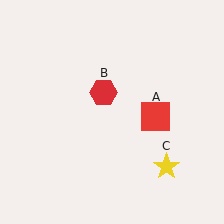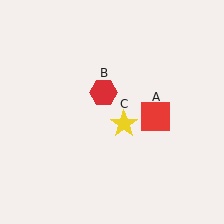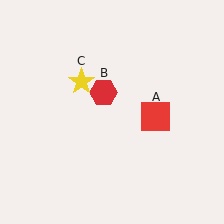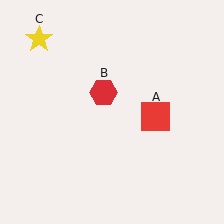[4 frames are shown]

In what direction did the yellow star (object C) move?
The yellow star (object C) moved up and to the left.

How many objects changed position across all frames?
1 object changed position: yellow star (object C).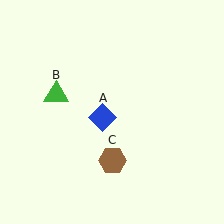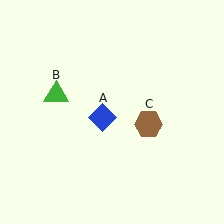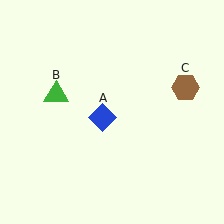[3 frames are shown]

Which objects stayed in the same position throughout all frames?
Blue diamond (object A) and green triangle (object B) remained stationary.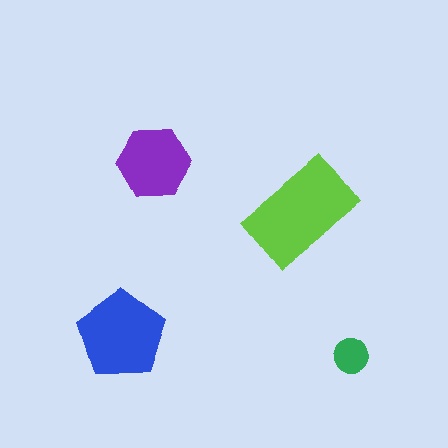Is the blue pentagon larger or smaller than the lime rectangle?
Smaller.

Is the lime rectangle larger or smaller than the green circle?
Larger.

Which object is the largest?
The lime rectangle.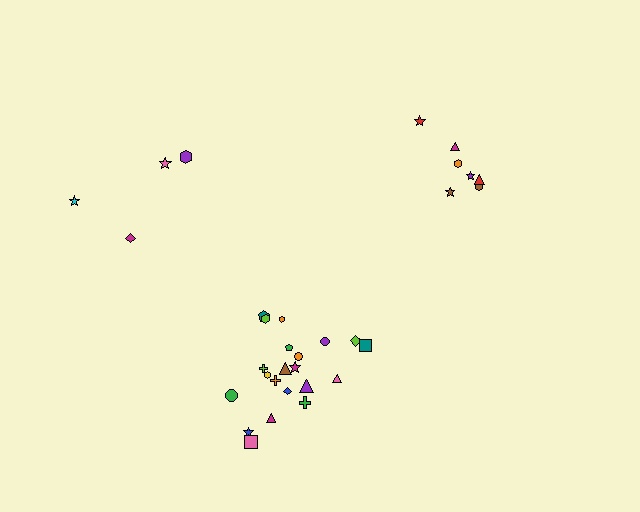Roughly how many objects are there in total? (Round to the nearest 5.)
Roughly 35 objects in total.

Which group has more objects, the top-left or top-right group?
The top-right group.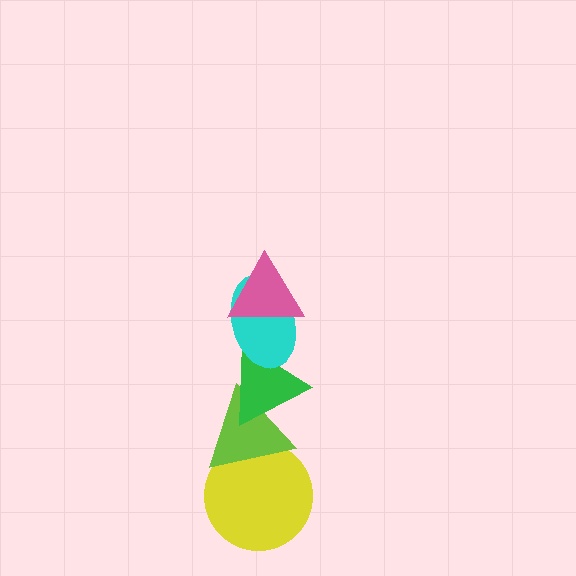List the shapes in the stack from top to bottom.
From top to bottom: the pink triangle, the cyan ellipse, the green triangle, the lime triangle, the yellow circle.